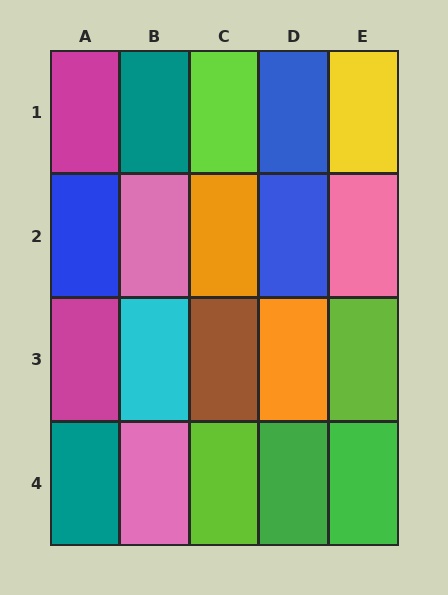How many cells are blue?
3 cells are blue.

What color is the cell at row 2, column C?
Orange.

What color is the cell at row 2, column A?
Blue.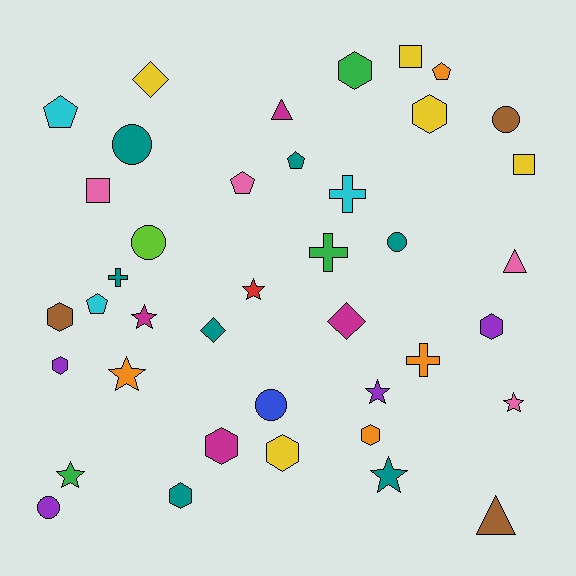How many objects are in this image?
There are 40 objects.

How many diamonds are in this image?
There are 3 diamonds.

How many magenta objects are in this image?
There are 4 magenta objects.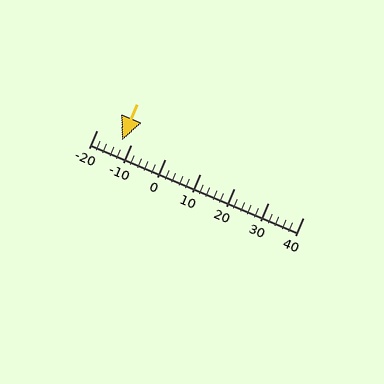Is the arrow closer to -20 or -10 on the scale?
The arrow is closer to -10.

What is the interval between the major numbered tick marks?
The major tick marks are spaced 10 units apart.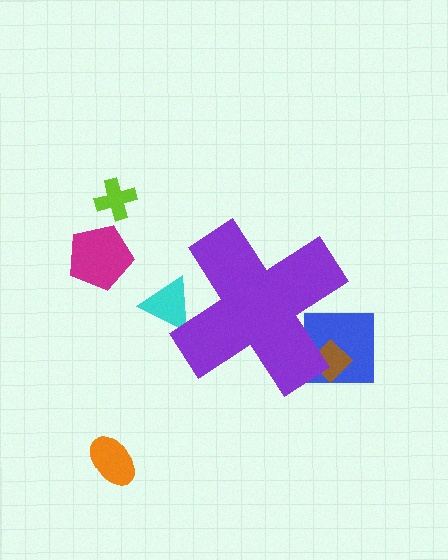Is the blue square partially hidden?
Yes, the blue square is partially hidden behind the purple cross.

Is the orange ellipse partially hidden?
No, the orange ellipse is fully visible.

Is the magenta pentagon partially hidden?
No, the magenta pentagon is fully visible.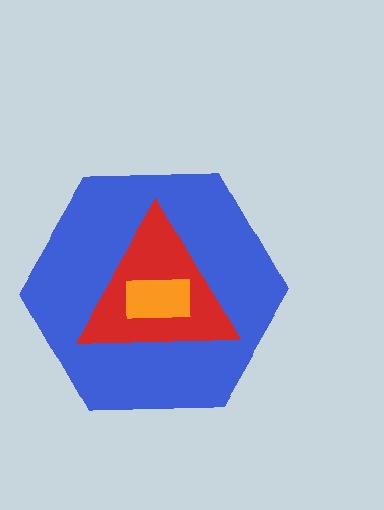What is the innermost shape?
The orange rectangle.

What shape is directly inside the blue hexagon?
The red triangle.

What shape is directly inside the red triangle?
The orange rectangle.